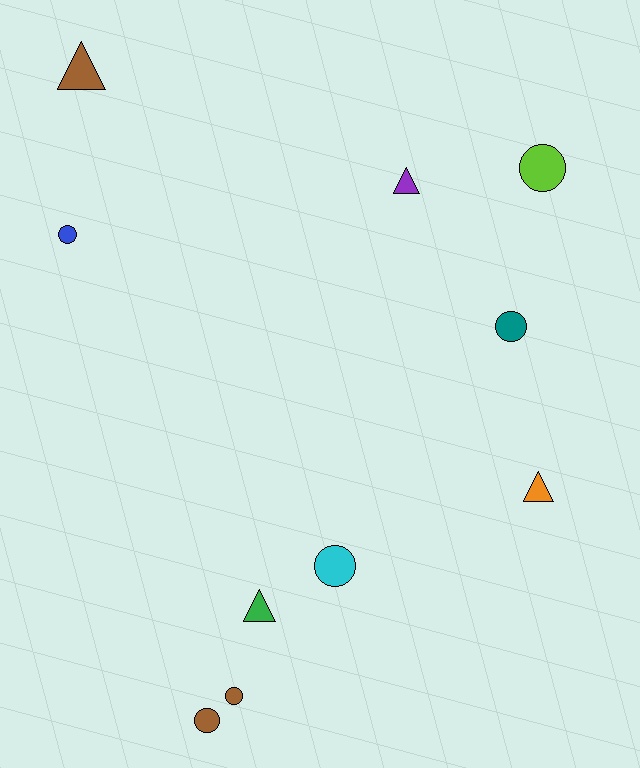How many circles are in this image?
There are 6 circles.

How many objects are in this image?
There are 10 objects.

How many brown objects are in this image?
There are 3 brown objects.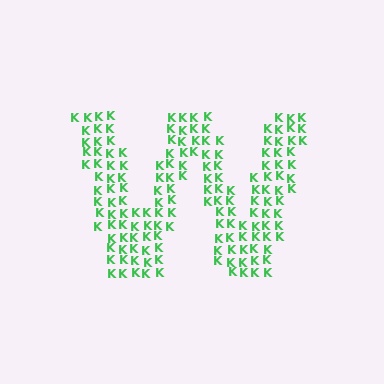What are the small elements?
The small elements are letter K's.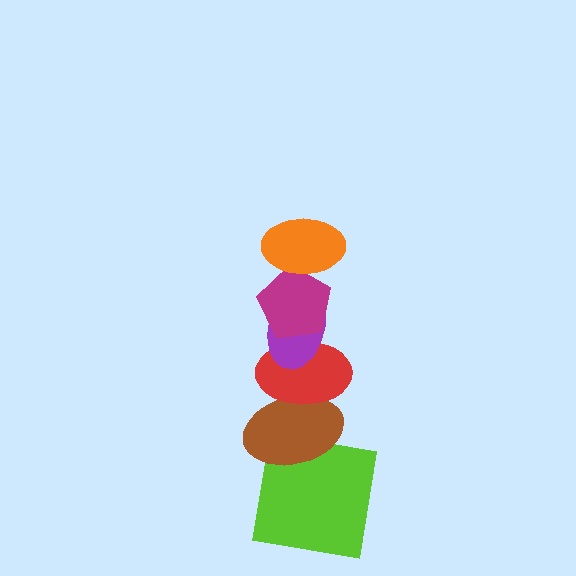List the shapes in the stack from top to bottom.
From top to bottom: the orange ellipse, the magenta pentagon, the purple ellipse, the red ellipse, the brown ellipse, the lime square.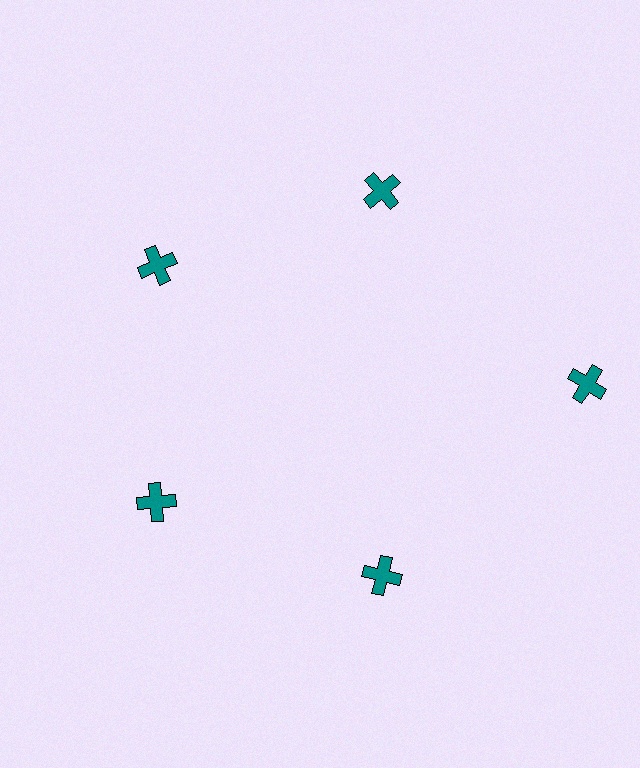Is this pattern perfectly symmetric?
No. The 5 teal crosses are arranged in a ring, but one element near the 3 o'clock position is pushed outward from the center, breaking the 5-fold rotational symmetry.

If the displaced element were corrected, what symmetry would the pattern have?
It would have 5-fold rotational symmetry — the pattern would map onto itself every 72 degrees.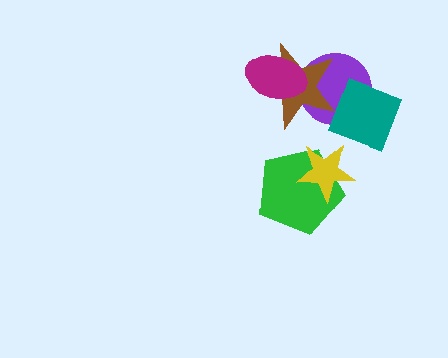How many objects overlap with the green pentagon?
1 object overlaps with the green pentagon.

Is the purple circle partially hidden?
Yes, it is partially covered by another shape.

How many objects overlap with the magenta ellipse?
2 objects overlap with the magenta ellipse.